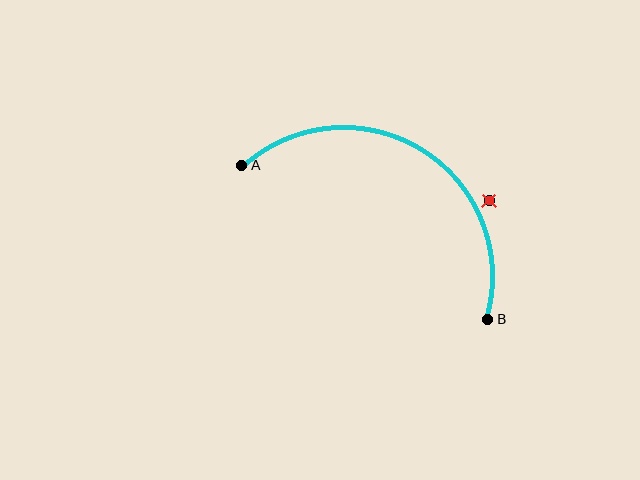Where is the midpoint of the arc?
The arc midpoint is the point on the curve farthest from the straight line joining A and B. It sits above that line.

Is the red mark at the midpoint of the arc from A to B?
No — the red mark does not lie on the arc at all. It sits slightly outside the curve.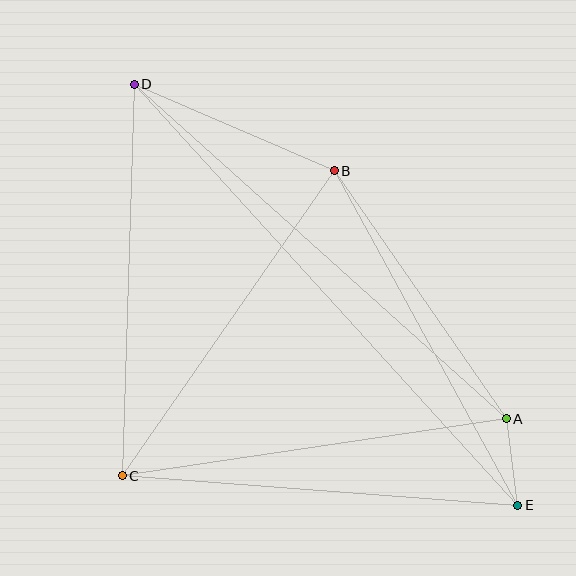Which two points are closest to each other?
Points A and E are closest to each other.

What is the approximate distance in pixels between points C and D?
The distance between C and D is approximately 392 pixels.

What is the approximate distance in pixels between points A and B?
The distance between A and B is approximately 302 pixels.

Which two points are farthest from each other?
Points D and E are farthest from each other.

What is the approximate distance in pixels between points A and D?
The distance between A and D is approximately 500 pixels.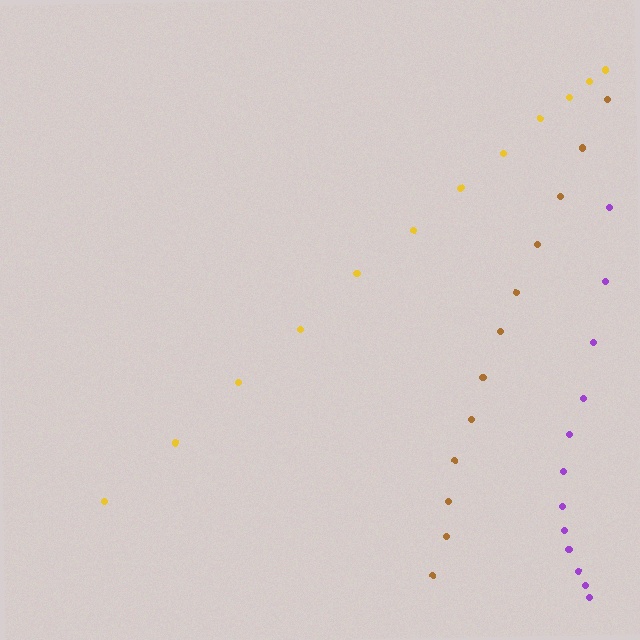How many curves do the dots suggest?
There are 3 distinct paths.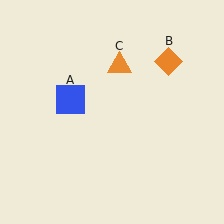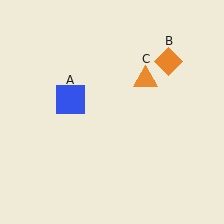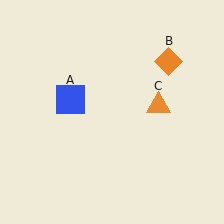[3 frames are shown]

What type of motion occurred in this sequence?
The orange triangle (object C) rotated clockwise around the center of the scene.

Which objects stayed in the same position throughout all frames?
Blue square (object A) and orange diamond (object B) remained stationary.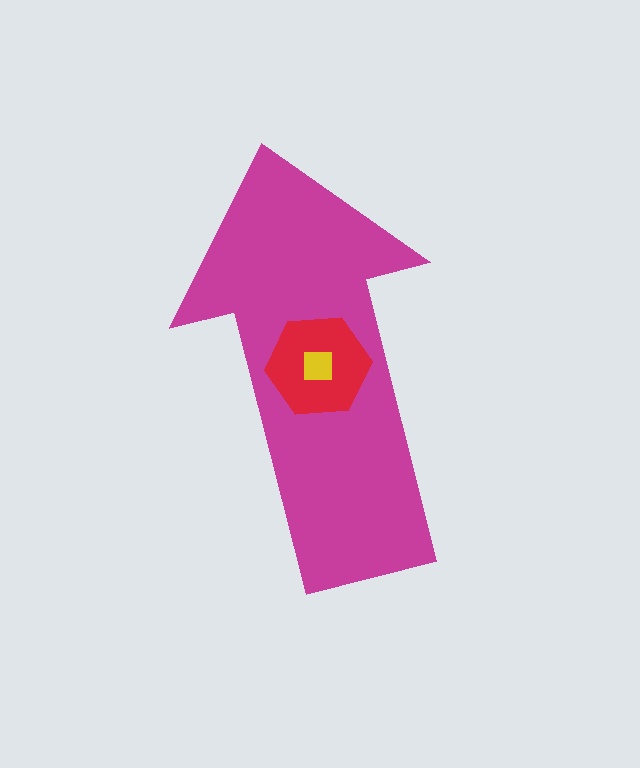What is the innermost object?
The yellow square.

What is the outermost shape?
The magenta arrow.